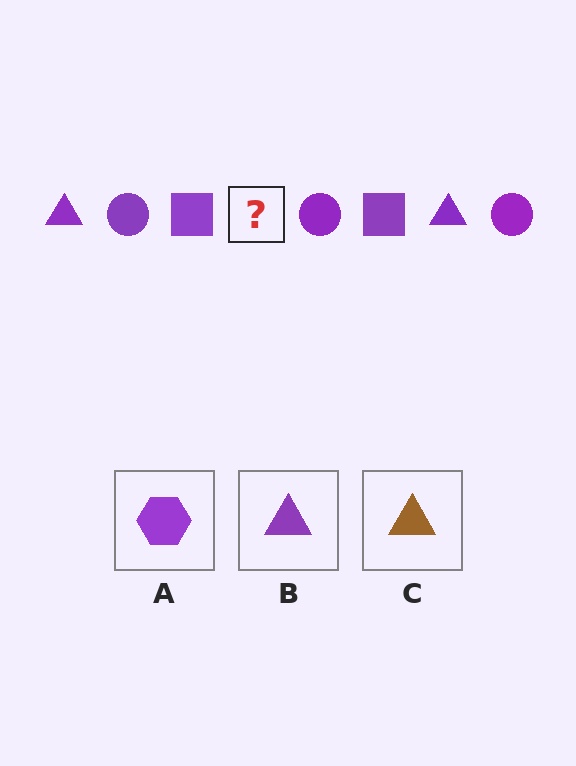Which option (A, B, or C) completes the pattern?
B.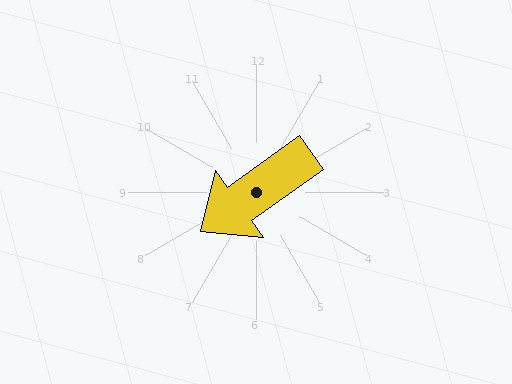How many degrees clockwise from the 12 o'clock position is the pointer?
Approximately 235 degrees.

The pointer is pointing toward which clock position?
Roughly 8 o'clock.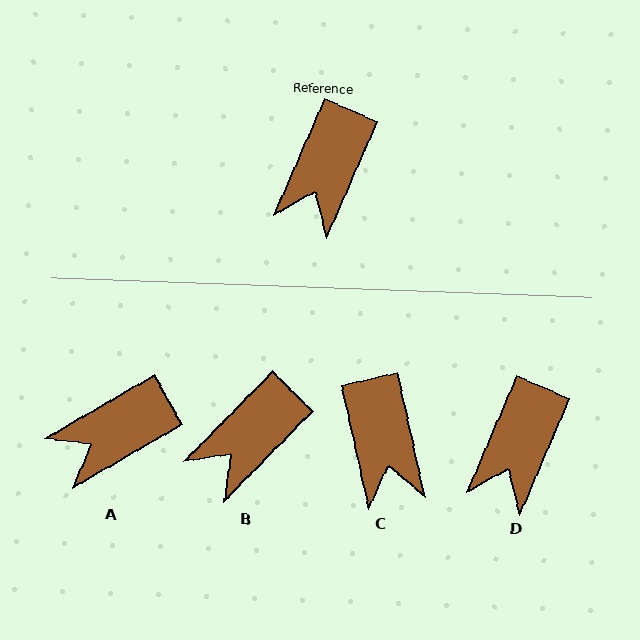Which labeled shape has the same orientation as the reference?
D.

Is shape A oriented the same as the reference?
No, it is off by about 37 degrees.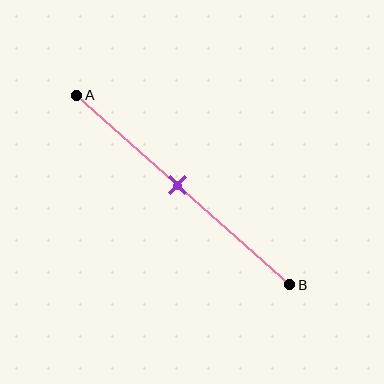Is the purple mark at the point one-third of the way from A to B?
No, the mark is at about 50% from A, not at the 33% one-third point.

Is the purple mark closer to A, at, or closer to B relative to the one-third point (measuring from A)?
The purple mark is closer to point B than the one-third point of segment AB.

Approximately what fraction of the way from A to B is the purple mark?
The purple mark is approximately 50% of the way from A to B.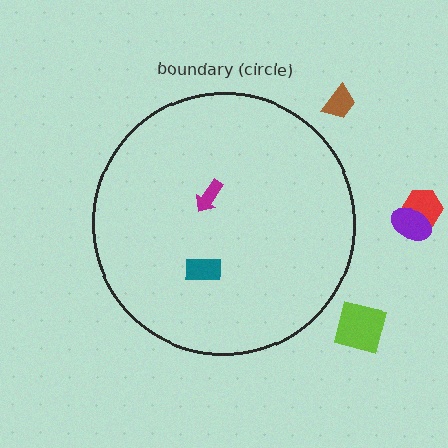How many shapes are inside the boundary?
2 inside, 4 outside.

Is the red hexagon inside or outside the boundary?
Outside.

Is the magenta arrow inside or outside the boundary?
Inside.